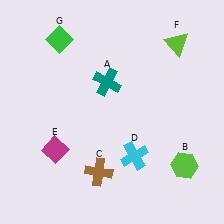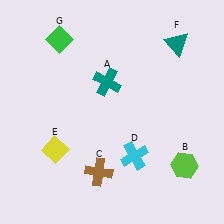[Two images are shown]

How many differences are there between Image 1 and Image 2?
There are 2 differences between the two images.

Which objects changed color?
E changed from magenta to yellow. F changed from lime to teal.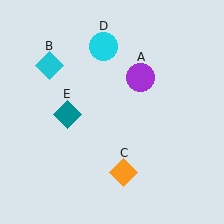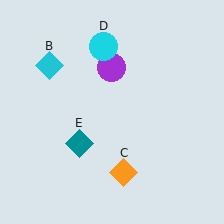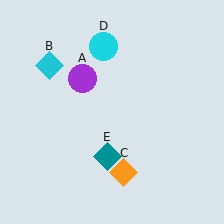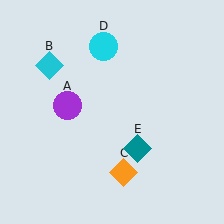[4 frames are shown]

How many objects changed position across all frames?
2 objects changed position: purple circle (object A), teal diamond (object E).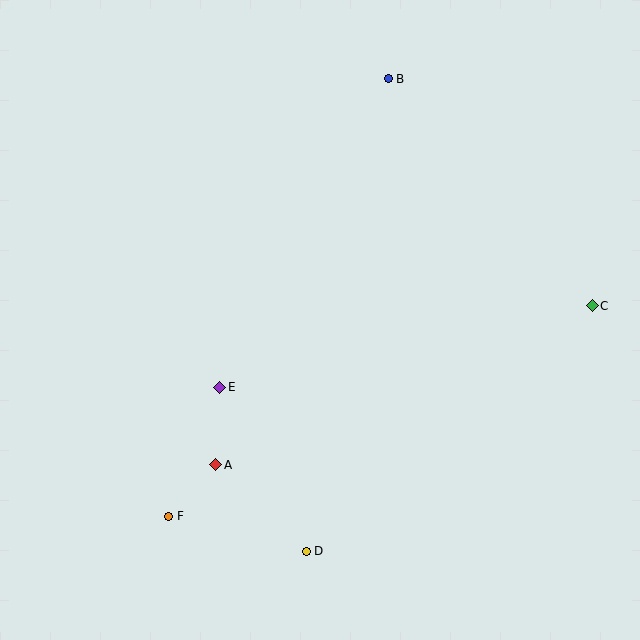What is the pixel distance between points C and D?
The distance between C and D is 377 pixels.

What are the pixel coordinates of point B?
Point B is at (388, 79).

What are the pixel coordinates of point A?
Point A is at (216, 465).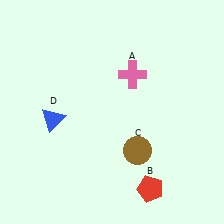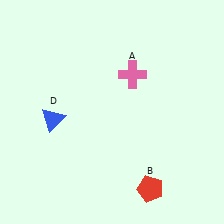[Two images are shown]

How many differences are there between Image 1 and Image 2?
There is 1 difference between the two images.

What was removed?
The brown circle (C) was removed in Image 2.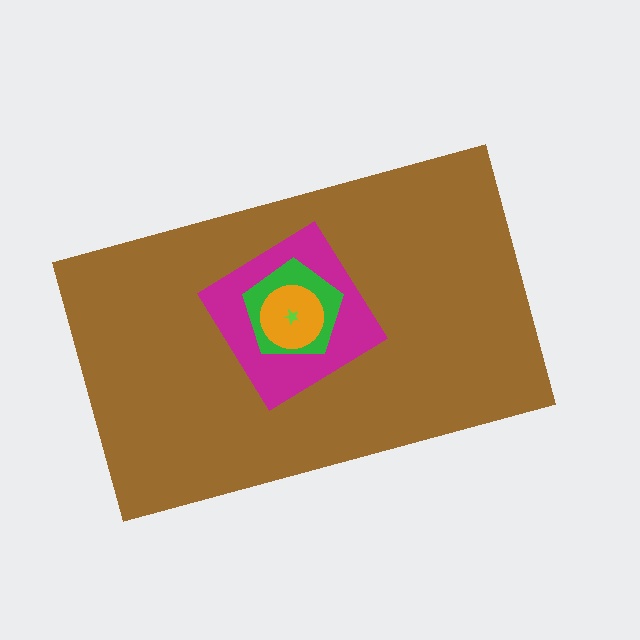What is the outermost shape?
The brown rectangle.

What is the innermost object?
The lime star.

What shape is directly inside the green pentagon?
The orange circle.